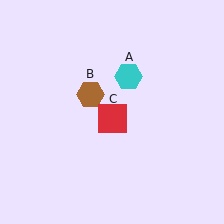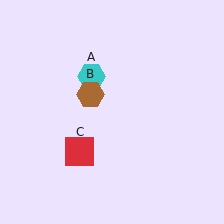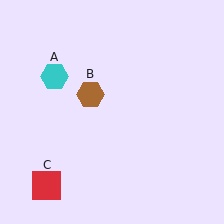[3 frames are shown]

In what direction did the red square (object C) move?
The red square (object C) moved down and to the left.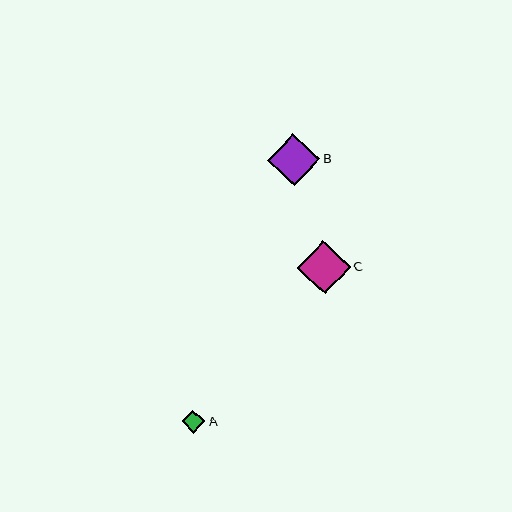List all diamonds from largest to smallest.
From largest to smallest: C, B, A.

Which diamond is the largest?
Diamond C is the largest with a size of approximately 53 pixels.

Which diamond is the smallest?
Diamond A is the smallest with a size of approximately 23 pixels.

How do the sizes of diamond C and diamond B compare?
Diamond C and diamond B are approximately the same size.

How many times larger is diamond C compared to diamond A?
Diamond C is approximately 2.3 times the size of diamond A.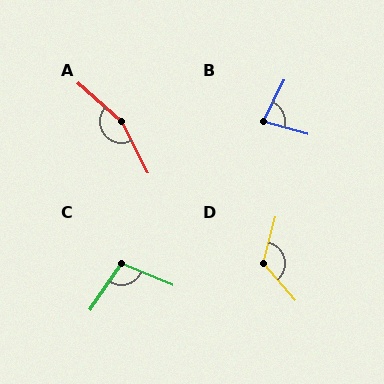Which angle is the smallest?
B, at approximately 80 degrees.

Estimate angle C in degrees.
Approximately 101 degrees.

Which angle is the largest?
A, at approximately 159 degrees.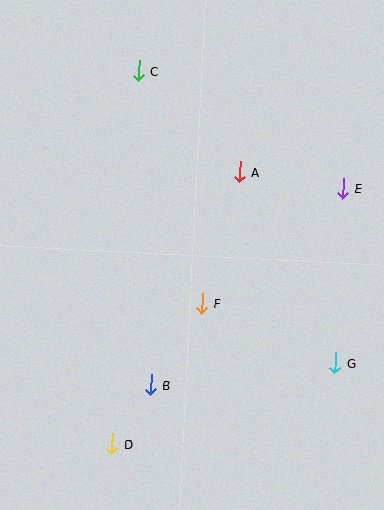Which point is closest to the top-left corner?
Point C is closest to the top-left corner.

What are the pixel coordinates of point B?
Point B is at (151, 385).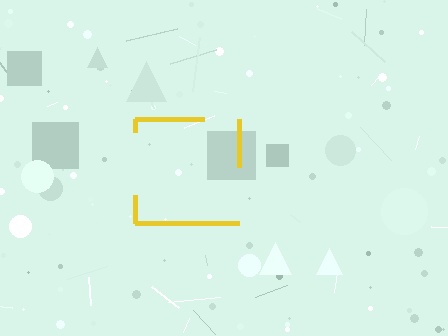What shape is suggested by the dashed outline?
The dashed outline suggests a square.